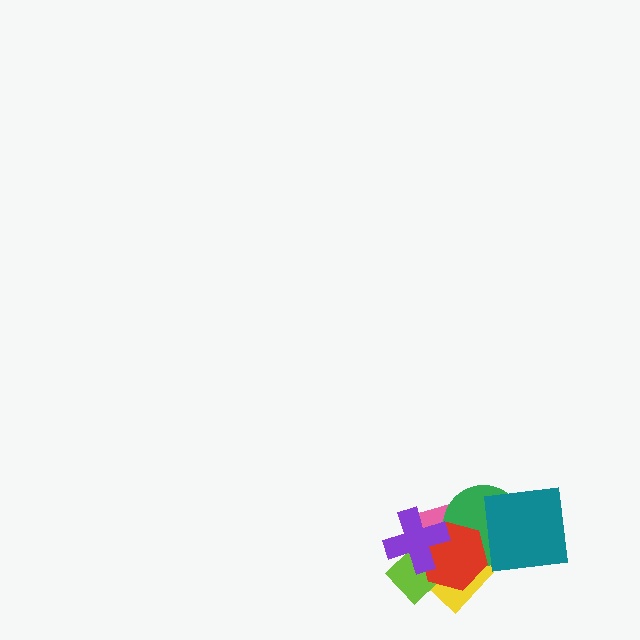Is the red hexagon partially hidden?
Yes, it is partially covered by another shape.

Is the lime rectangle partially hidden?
Yes, it is partially covered by another shape.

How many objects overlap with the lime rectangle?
4 objects overlap with the lime rectangle.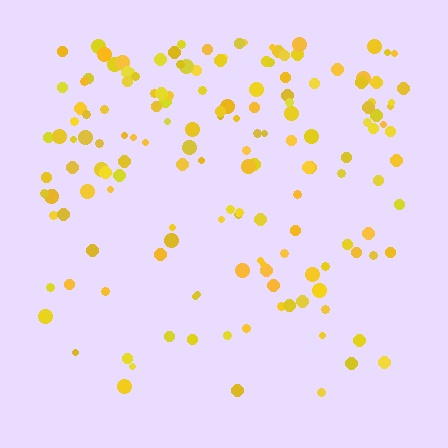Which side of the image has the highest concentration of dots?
The top.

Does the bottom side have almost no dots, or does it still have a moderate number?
Still a moderate number, just noticeably fewer than the top.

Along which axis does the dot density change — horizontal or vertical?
Vertical.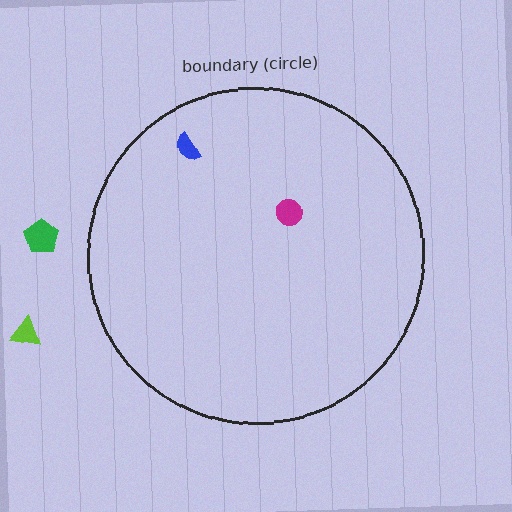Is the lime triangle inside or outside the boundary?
Outside.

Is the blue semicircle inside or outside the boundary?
Inside.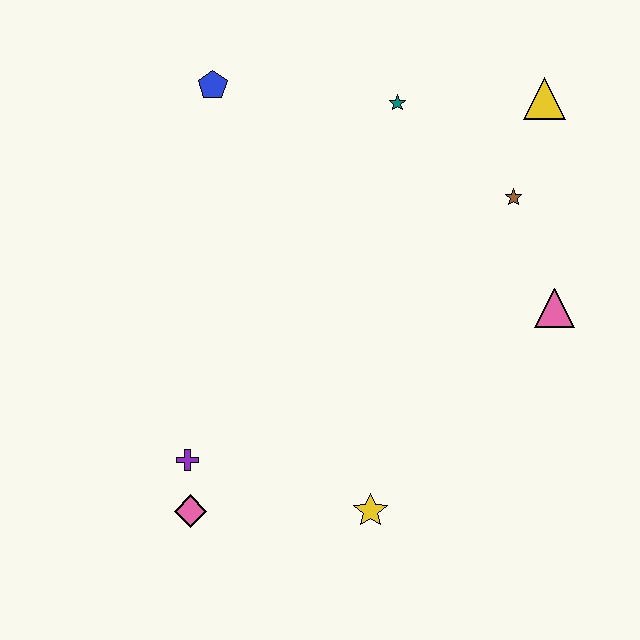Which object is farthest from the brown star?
The pink diamond is farthest from the brown star.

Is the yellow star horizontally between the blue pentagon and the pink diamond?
No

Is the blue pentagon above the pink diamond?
Yes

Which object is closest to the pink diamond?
The purple cross is closest to the pink diamond.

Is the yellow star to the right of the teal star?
No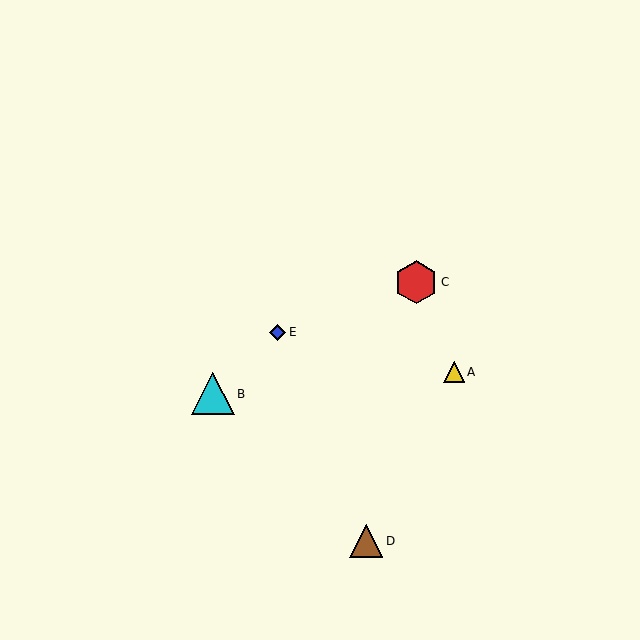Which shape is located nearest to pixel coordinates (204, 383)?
The cyan triangle (labeled B) at (213, 394) is nearest to that location.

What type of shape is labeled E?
Shape E is a blue diamond.